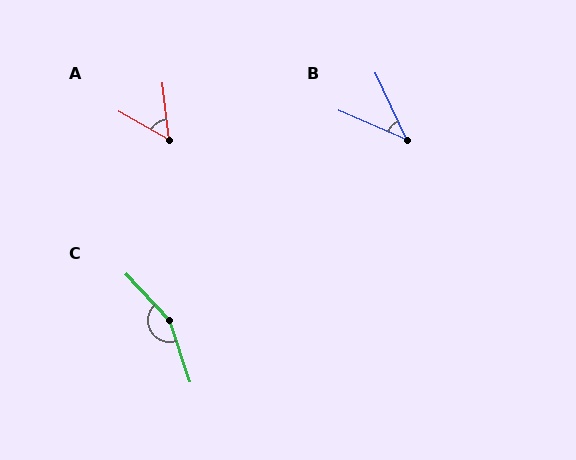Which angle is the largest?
C, at approximately 155 degrees.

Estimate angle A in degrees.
Approximately 54 degrees.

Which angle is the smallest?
B, at approximately 42 degrees.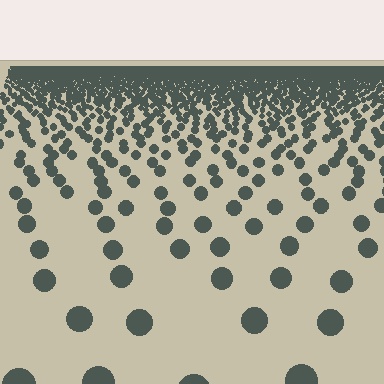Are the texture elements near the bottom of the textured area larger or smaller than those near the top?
Larger. Near the bottom, elements are closer to the viewer and appear at a bigger on-screen size.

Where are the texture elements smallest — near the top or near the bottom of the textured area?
Near the top.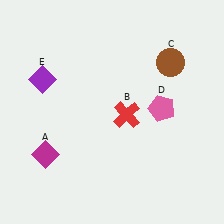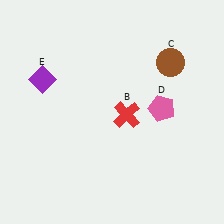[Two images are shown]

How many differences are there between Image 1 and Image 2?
There is 1 difference between the two images.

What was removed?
The magenta diamond (A) was removed in Image 2.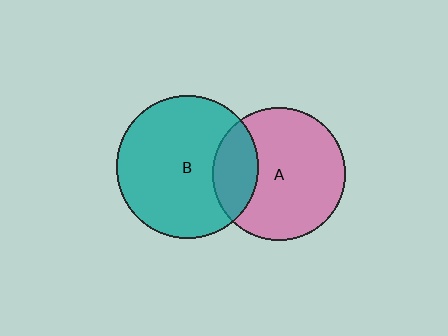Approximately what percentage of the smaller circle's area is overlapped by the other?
Approximately 25%.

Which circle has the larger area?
Circle B (teal).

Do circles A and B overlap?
Yes.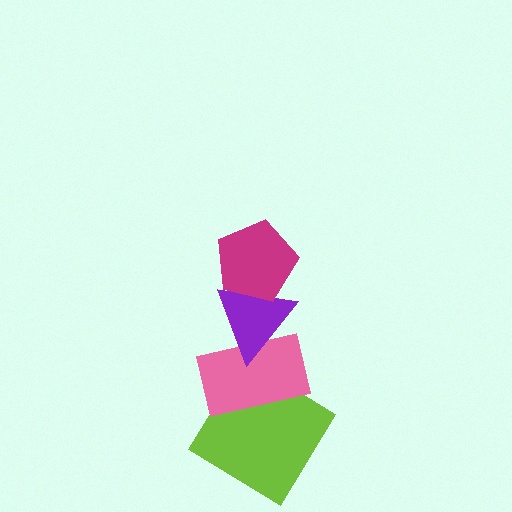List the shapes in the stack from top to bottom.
From top to bottom: the magenta pentagon, the purple triangle, the pink rectangle, the lime diamond.